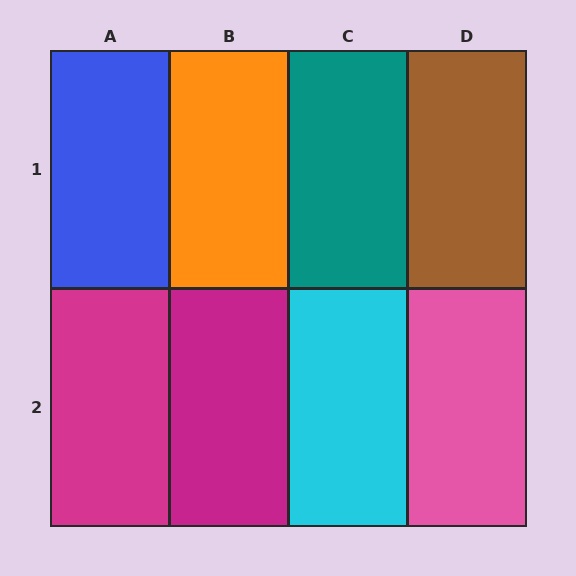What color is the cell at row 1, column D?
Brown.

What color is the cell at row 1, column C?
Teal.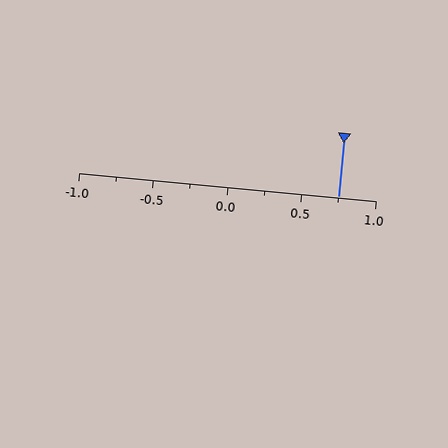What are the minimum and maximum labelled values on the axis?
The axis runs from -1.0 to 1.0.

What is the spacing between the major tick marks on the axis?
The major ticks are spaced 0.5 apart.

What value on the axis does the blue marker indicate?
The marker indicates approximately 0.75.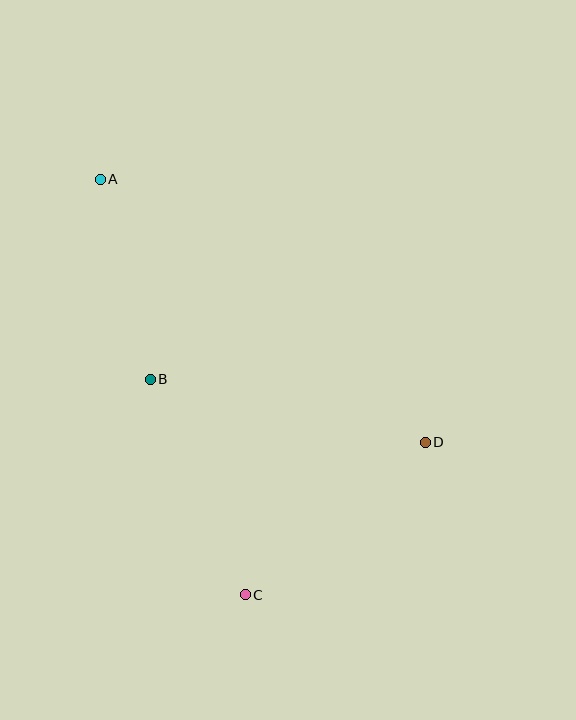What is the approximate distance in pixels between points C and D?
The distance between C and D is approximately 236 pixels.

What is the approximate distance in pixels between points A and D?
The distance between A and D is approximately 418 pixels.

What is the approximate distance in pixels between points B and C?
The distance between B and C is approximately 235 pixels.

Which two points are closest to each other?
Points A and B are closest to each other.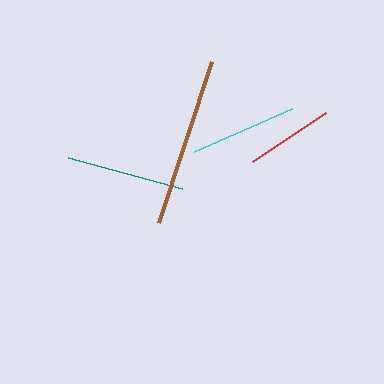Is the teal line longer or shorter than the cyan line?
The teal line is longer than the cyan line.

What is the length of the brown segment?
The brown segment is approximately 169 pixels long.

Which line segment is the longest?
The brown line is the longest at approximately 169 pixels.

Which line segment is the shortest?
The red line is the shortest at approximately 88 pixels.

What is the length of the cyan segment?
The cyan segment is approximately 108 pixels long.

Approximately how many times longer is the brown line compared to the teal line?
The brown line is approximately 1.4 times the length of the teal line.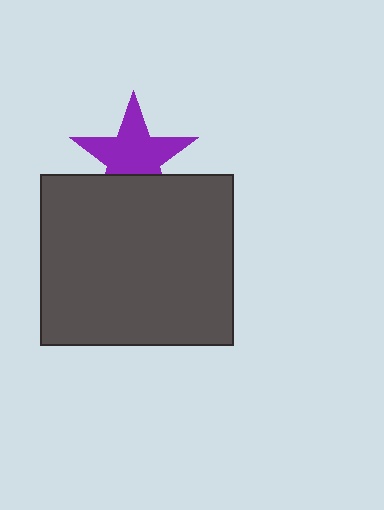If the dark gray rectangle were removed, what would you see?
You would see the complete purple star.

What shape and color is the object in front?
The object in front is a dark gray rectangle.